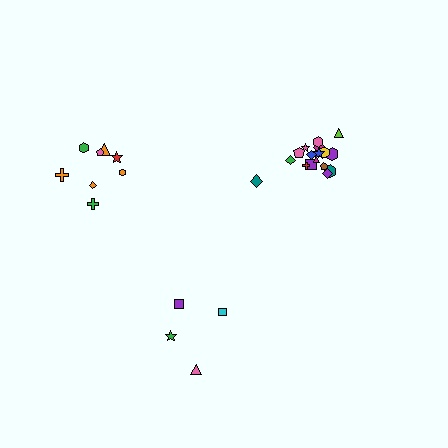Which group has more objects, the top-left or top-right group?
The top-right group.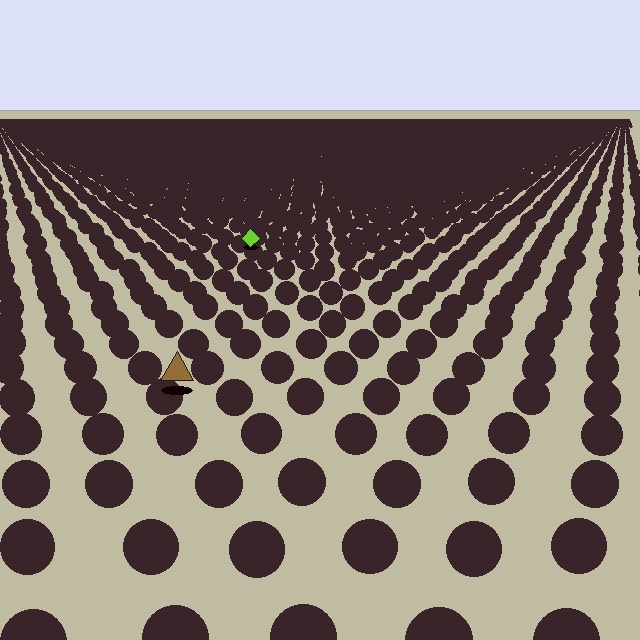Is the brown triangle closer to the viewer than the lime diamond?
Yes. The brown triangle is closer — you can tell from the texture gradient: the ground texture is coarser near it.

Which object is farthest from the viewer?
The lime diamond is farthest from the viewer. It appears smaller and the ground texture around it is denser.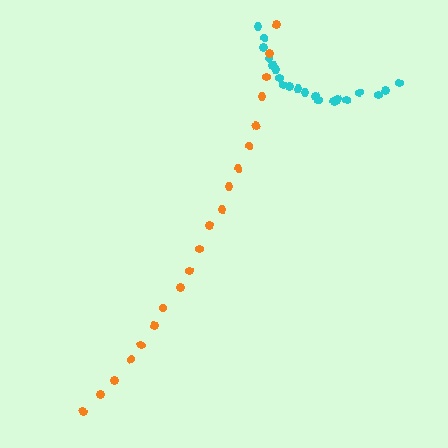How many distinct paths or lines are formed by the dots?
There are 2 distinct paths.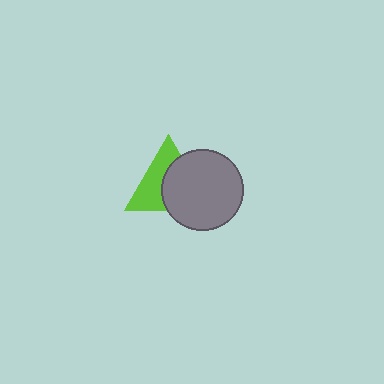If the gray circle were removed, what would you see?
You would see the complete lime triangle.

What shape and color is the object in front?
The object in front is a gray circle.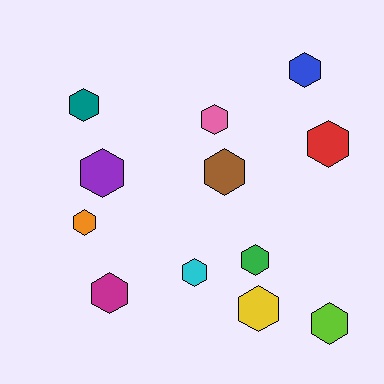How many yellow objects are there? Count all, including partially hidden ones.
There is 1 yellow object.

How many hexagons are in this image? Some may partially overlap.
There are 12 hexagons.